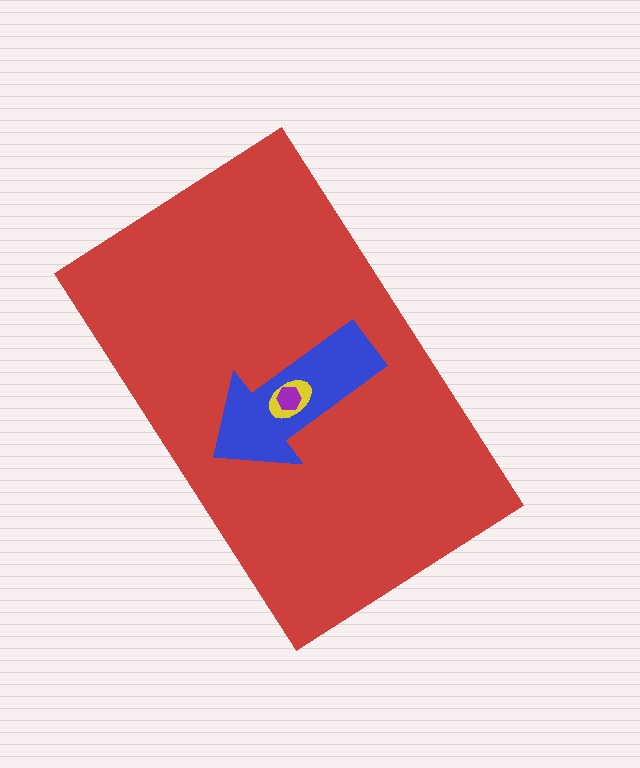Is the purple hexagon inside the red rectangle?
Yes.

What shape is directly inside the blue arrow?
The yellow ellipse.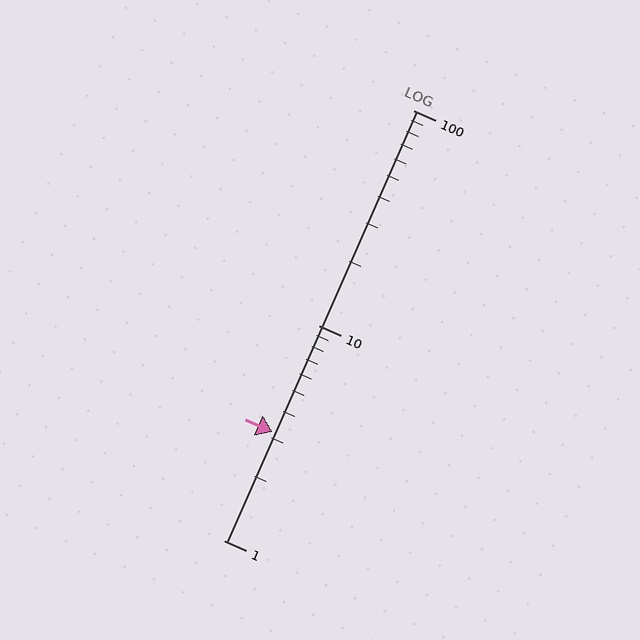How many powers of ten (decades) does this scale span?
The scale spans 2 decades, from 1 to 100.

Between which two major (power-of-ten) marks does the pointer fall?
The pointer is between 1 and 10.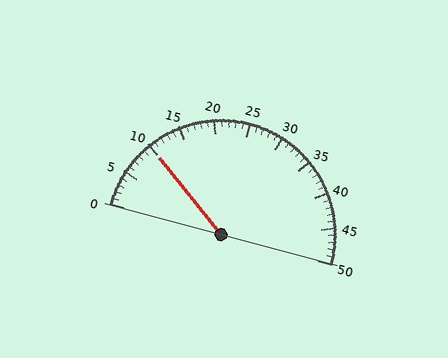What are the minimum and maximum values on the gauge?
The gauge ranges from 0 to 50.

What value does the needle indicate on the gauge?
The needle indicates approximately 10.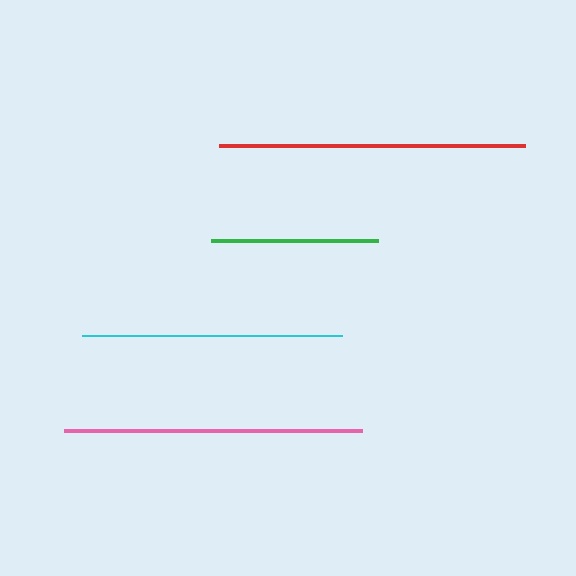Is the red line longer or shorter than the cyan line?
The red line is longer than the cyan line.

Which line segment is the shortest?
The green line is the shortest at approximately 167 pixels.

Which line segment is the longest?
The red line is the longest at approximately 307 pixels.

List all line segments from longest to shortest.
From longest to shortest: red, pink, cyan, green.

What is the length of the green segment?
The green segment is approximately 167 pixels long.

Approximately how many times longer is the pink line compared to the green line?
The pink line is approximately 1.8 times the length of the green line.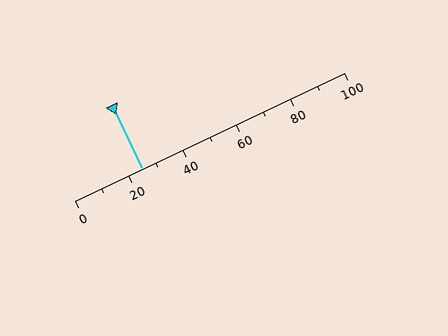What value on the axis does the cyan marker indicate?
The marker indicates approximately 25.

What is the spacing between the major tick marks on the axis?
The major ticks are spaced 20 apart.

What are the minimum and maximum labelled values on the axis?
The axis runs from 0 to 100.